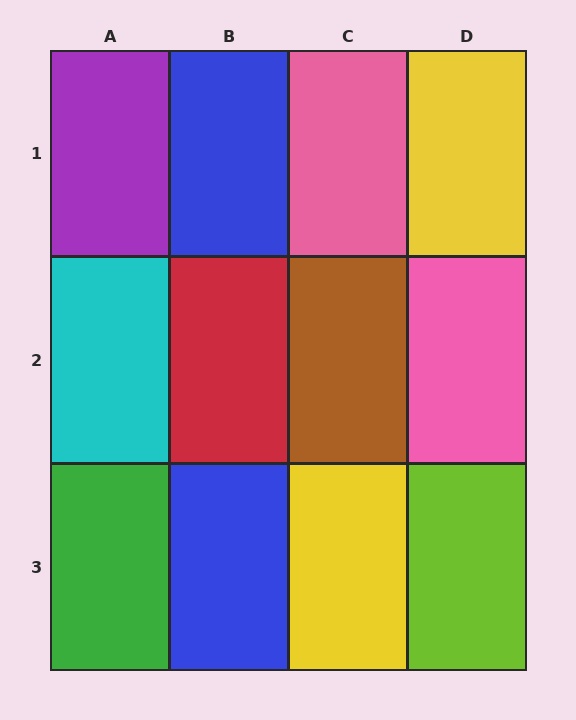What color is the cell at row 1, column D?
Yellow.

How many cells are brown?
1 cell is brown.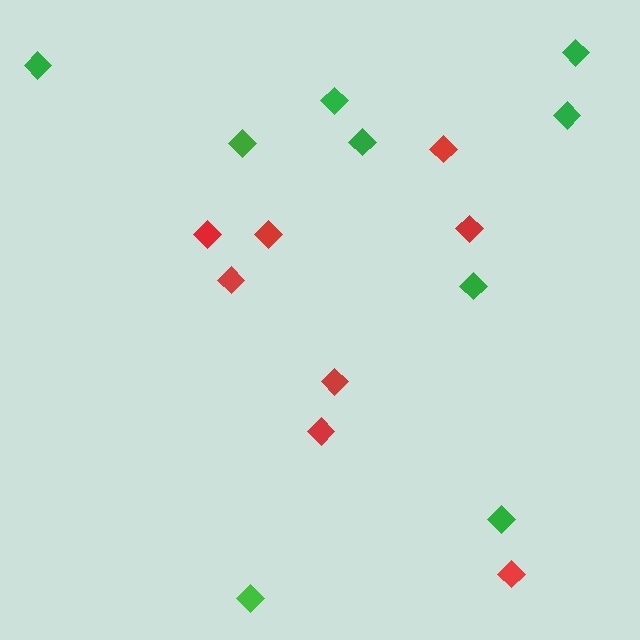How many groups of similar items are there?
There are 2 groups: one group of red diamonds (8) and one group of green diamonds (9).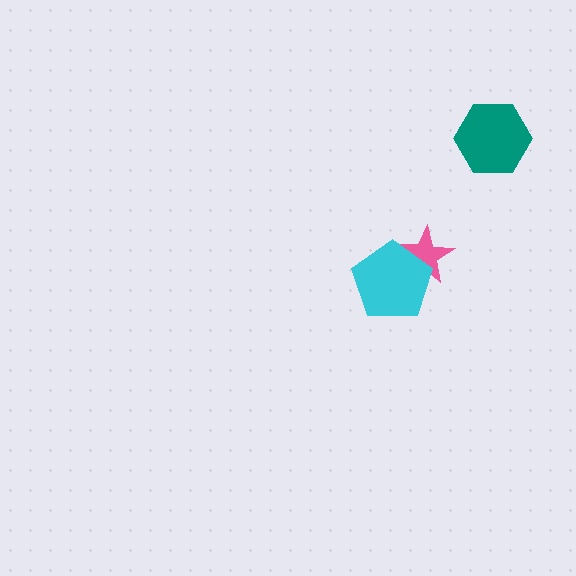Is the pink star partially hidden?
Yes, it is partially covered by another shape.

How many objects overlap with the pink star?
1 object overlaps with the pink star.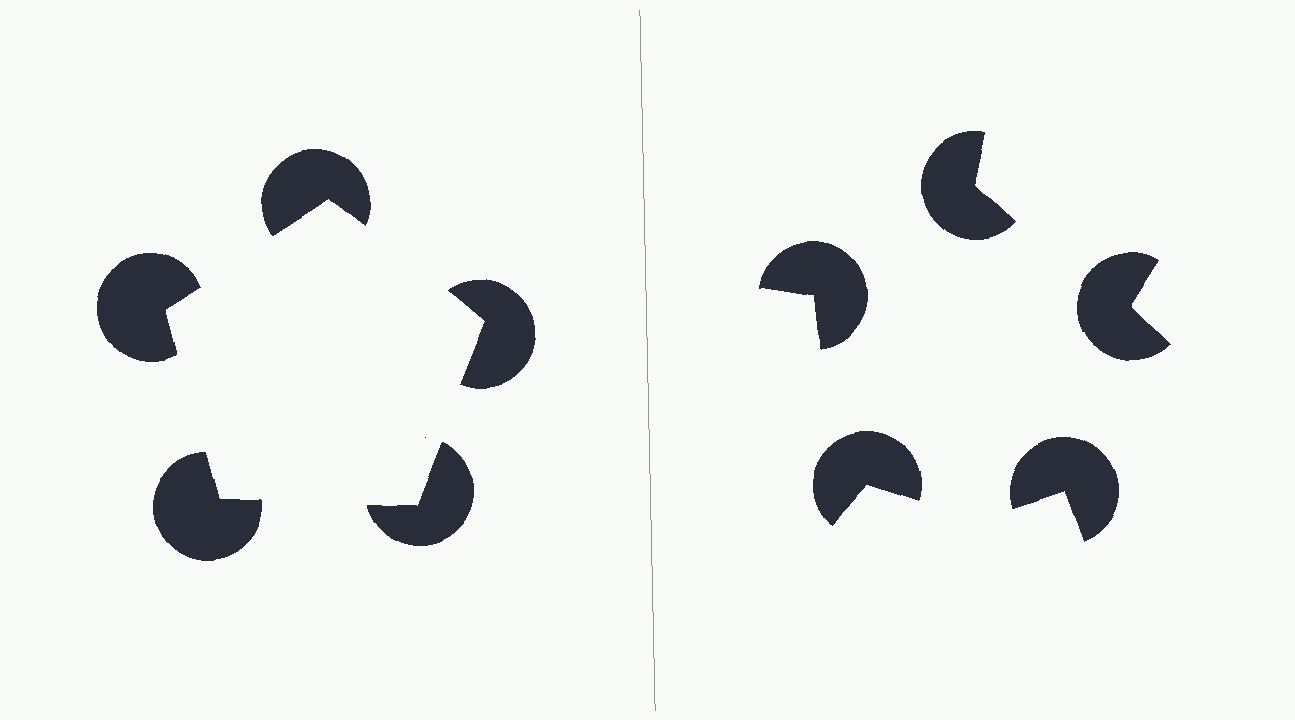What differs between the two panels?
The pac-man discs are positioned identically on both sides; only the wedge orientations differ. On the left they align to a pentagon; on the right they are misaligned.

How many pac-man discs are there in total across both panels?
10 — 5 on each side.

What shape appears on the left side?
An illusory pentagon.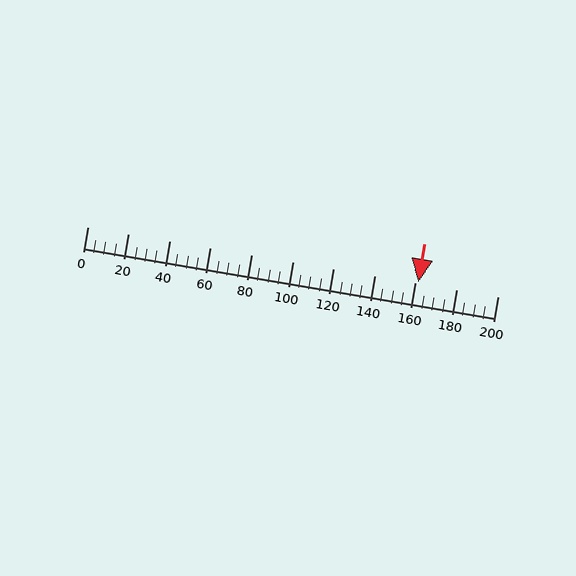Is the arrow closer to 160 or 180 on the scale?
The arrow is closer to 160.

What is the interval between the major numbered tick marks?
The major tick marks are spaced 20 units apart.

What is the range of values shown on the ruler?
The ruler shows values from 0 to 200.